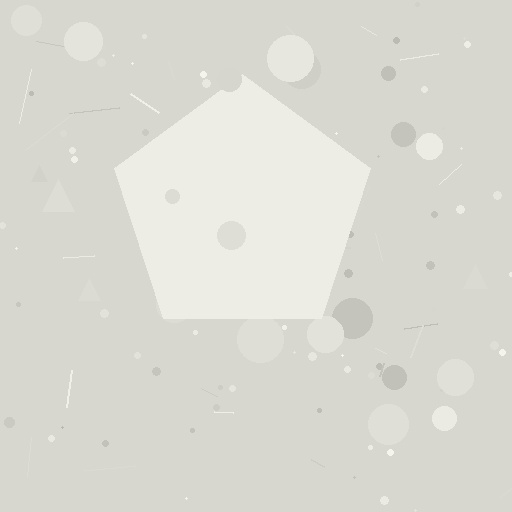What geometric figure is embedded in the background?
A pentagon is embedded in the background.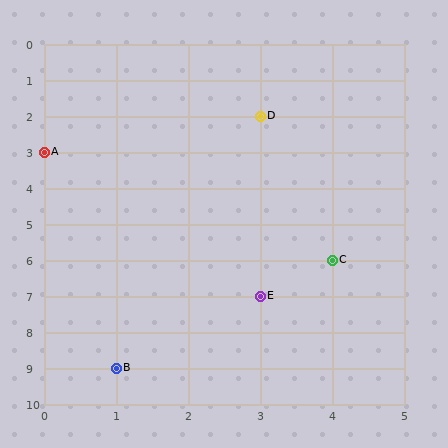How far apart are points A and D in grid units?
Points A and D are 3 columns and 1 row apart (about 3.2 grid units diagonally).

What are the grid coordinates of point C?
Point C is at grid coordinates (4, 6).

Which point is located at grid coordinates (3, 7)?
Point E is at (3, 7).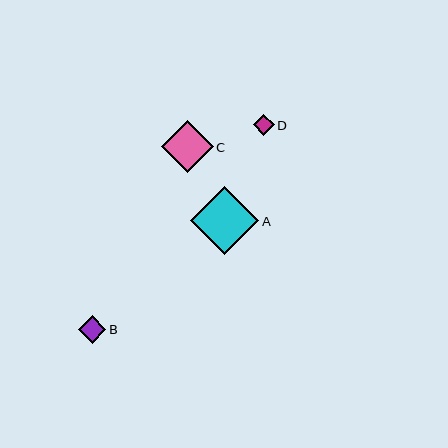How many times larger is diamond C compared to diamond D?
Diamond C is approximately 2.4 times the size of diamond D.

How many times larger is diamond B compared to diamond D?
Diamond B is approximately 1.3 times the size of diamond D.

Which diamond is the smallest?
Diamond D is the smallest with a size of approximately 21 pixels.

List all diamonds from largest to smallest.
From largest to smallest: A, C, B, D.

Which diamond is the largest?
Diamond A is the largest with a size of approximately 68 pixels.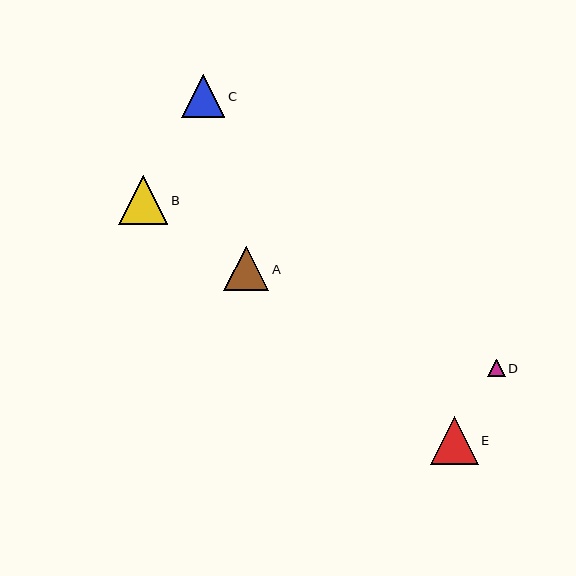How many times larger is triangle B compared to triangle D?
Triangle B is approximately 2.8 times the size of triangle D.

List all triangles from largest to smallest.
From largest to smallest: B, E, A, C, D.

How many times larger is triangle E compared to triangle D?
Triangle E is approximately 2.7 times the size of triangle D.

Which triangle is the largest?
Triangle B is the largest with a size of approximately 49 pixels.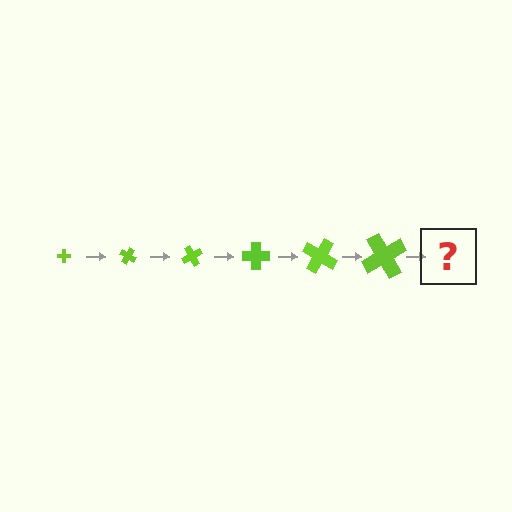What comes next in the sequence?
The next element should be a cross, larger than the previous one and rotated 180 degrees from the start.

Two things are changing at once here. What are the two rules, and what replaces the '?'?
The two rules are that the cross grows larger each step and it rotates 30 degrees each step. The '?' should be a cross, larger than the previous one and rotated 180 degrees from the start.